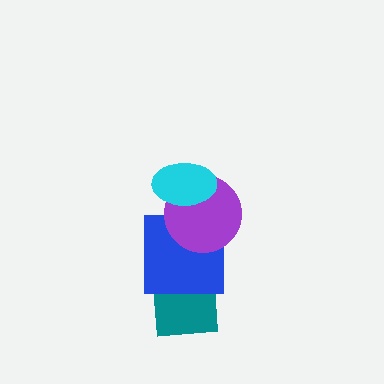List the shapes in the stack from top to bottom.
From top to bottom: the cyan ellipse, the purple circle, the blue square, the teal square.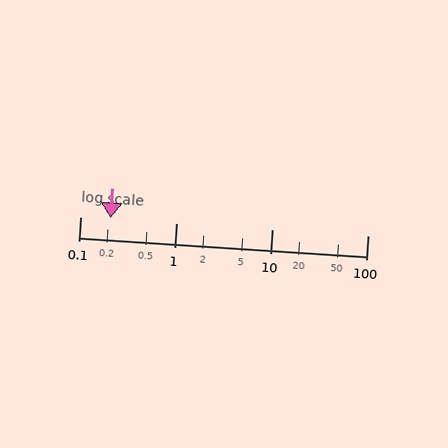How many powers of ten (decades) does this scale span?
The scale spans 3 decades, from 0.1 to 100.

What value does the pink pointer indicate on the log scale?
The pointer indicates approximately 0.21.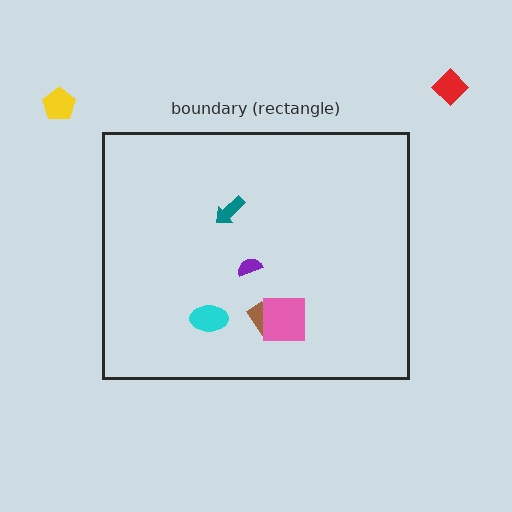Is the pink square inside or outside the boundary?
Inside.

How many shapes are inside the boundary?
5 inside, 2 outside.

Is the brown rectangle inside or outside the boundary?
Inside.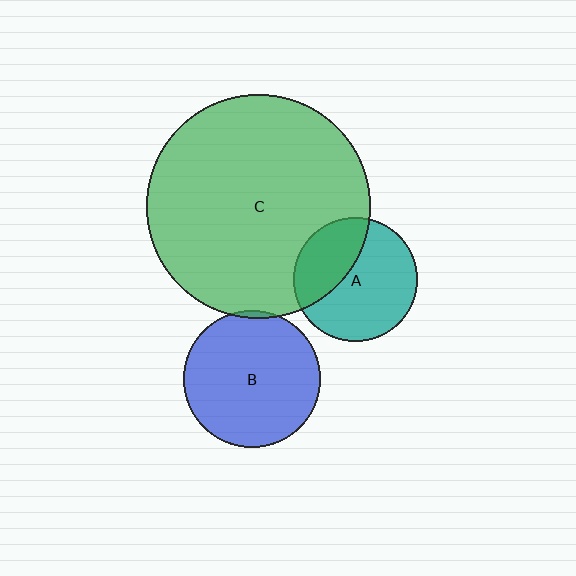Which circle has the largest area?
Circle C (green).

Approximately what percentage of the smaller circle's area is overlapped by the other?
Approximately 5%.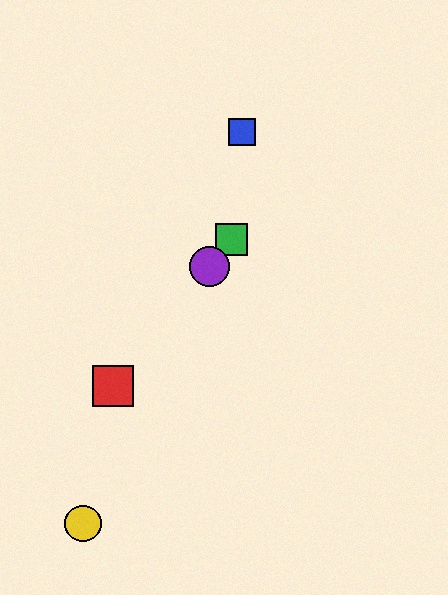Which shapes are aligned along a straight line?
The red square, the green square, the purple circle are aligned along a straight line.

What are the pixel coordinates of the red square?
The red square is at (113, 386).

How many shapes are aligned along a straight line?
3 shapes (the red square, the green square, the purple circle) are aligned along a straight line.